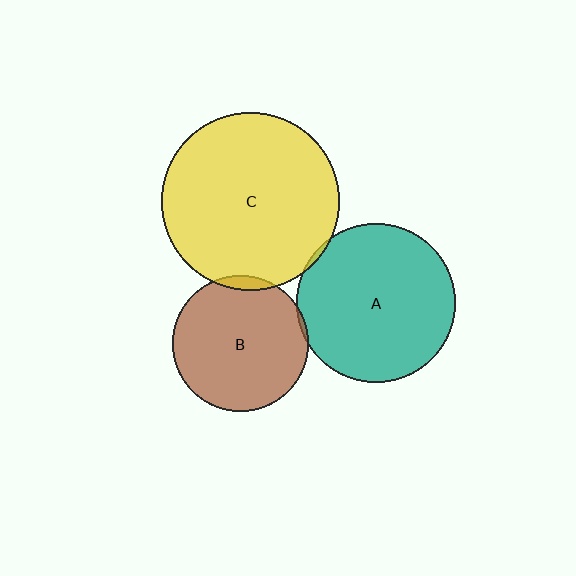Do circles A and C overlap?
Yes.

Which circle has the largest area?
Circle C (yellow).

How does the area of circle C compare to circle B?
Approximately 1.7 times.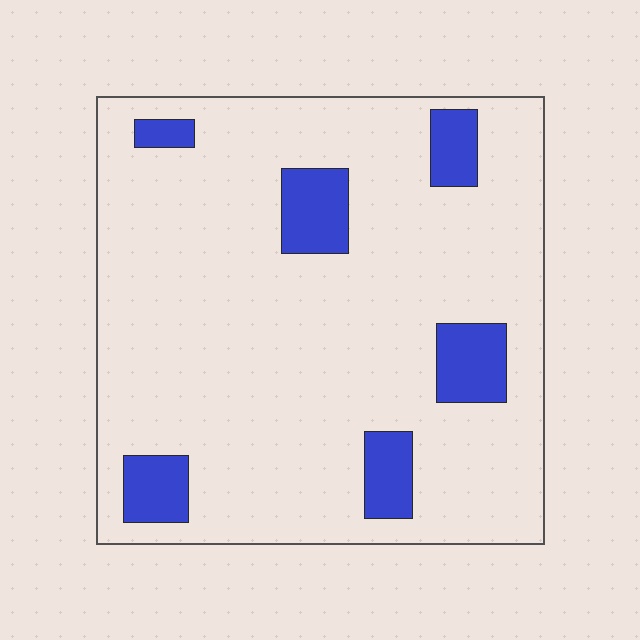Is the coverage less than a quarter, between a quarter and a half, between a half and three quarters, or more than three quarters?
Less than a quarter.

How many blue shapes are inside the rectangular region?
6.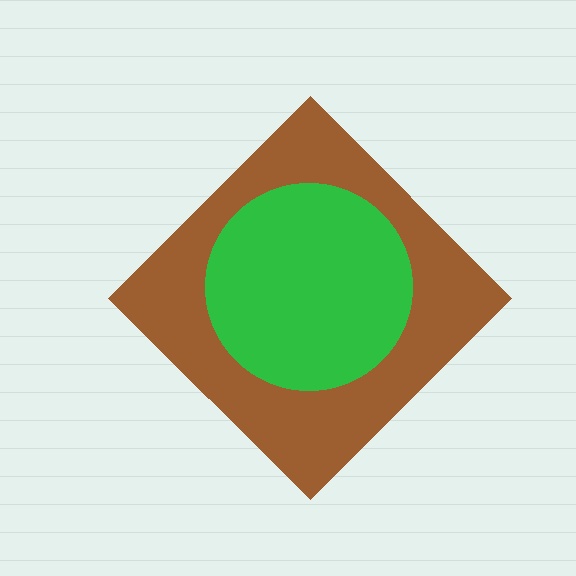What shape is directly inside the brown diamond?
The green circle.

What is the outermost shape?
The brown diamond.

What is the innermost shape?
The green circle.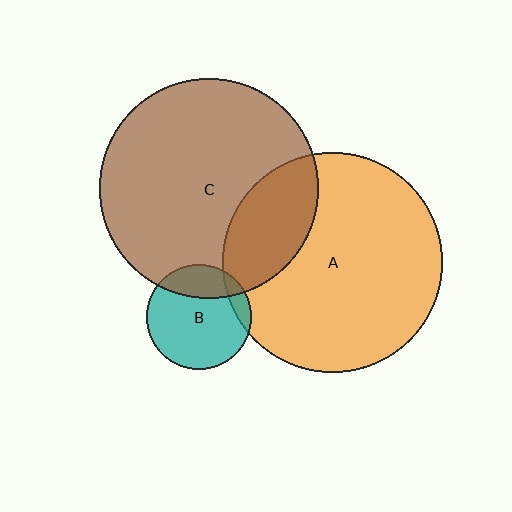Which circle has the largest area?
Circle A (orange).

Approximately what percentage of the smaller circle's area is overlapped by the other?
Approximately 25%.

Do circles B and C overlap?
Yes.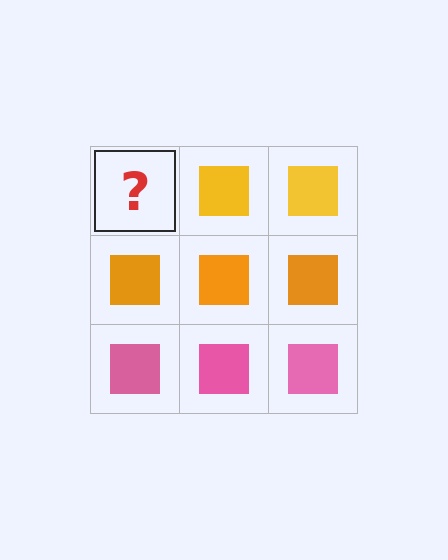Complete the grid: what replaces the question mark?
The question mark should be replaced with a yellow square.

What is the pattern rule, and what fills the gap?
The rule is that each row has a consistent color. The gap should be filled with a yellow square.